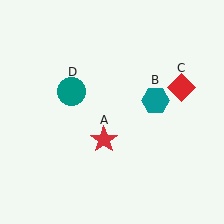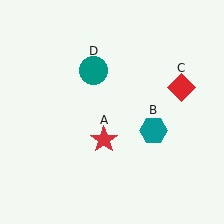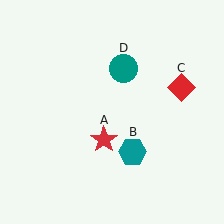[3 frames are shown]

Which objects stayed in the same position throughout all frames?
Red star (object A) and red diamond (object C) remained stationary.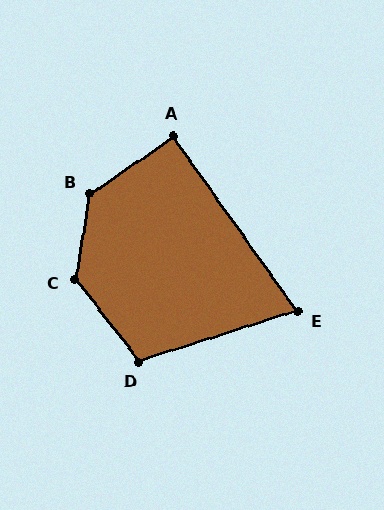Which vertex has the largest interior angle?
B, at approximately 133 degrees.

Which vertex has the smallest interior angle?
E, at approximately 73 degrees.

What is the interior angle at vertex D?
Approximately 110 degrees (obtuse).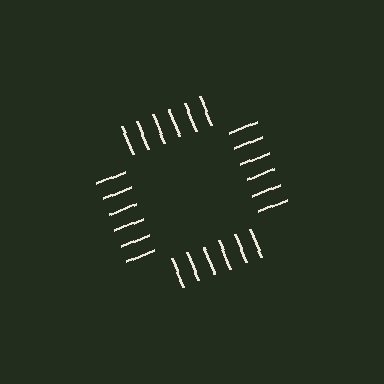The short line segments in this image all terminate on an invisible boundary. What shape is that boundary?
An illusory square — the line segments terminate on its edges but no continuous stroke is drawn.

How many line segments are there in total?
24 — 6 along each of the 4 edges.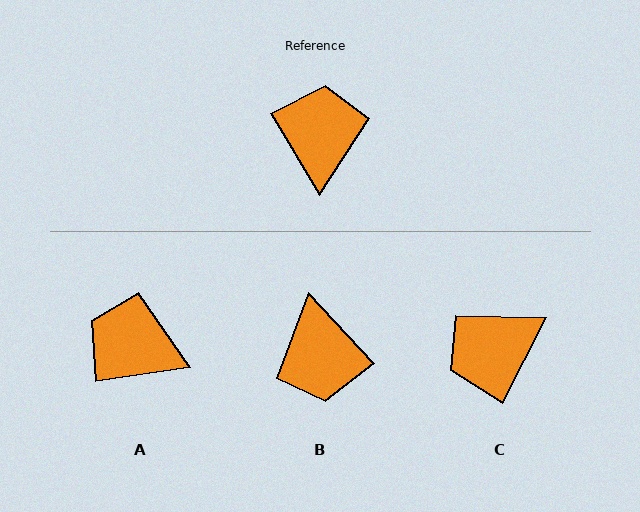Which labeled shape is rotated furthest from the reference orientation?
B, about 168 degrees away.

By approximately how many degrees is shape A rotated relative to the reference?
Approximately 68 degrees counter-clockwise.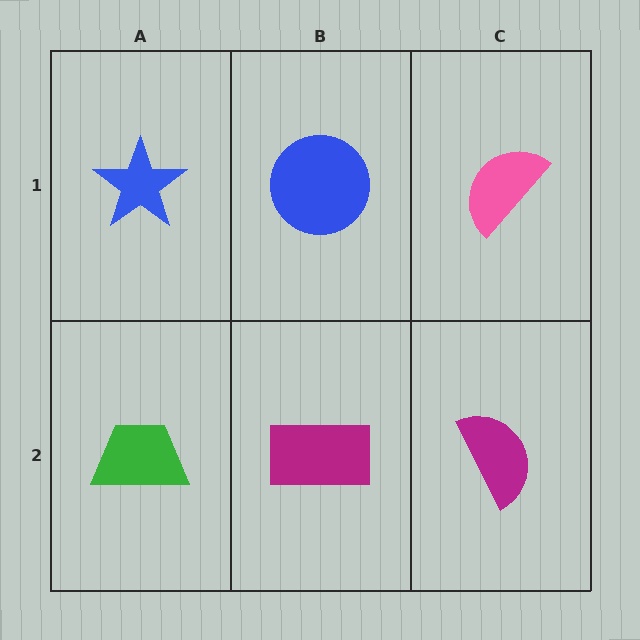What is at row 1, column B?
A blue circle.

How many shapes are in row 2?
3 shapes.